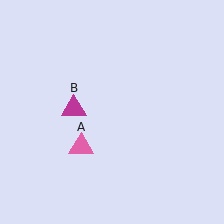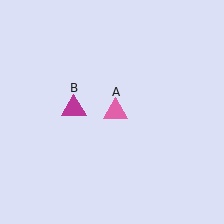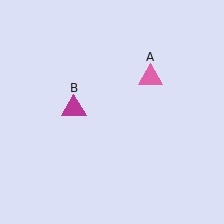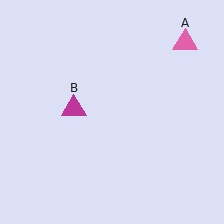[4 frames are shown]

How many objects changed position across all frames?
1 object changed position: pink triangle (object A).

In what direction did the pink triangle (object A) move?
The pink triangle (object A) moved up and to the right.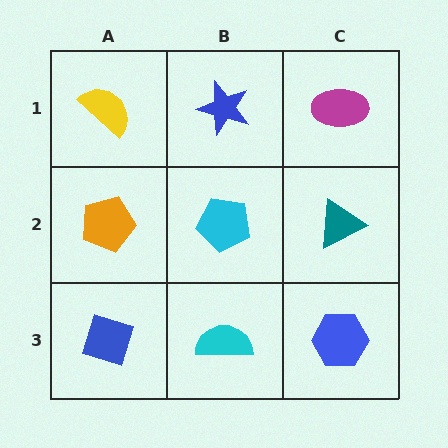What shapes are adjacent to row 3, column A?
An orange pentagon (row 2, column A), a cyan semicircle (row 3, column B).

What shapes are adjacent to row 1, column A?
An orange pentagon (row 2, column A), a blue star (row 1, column B).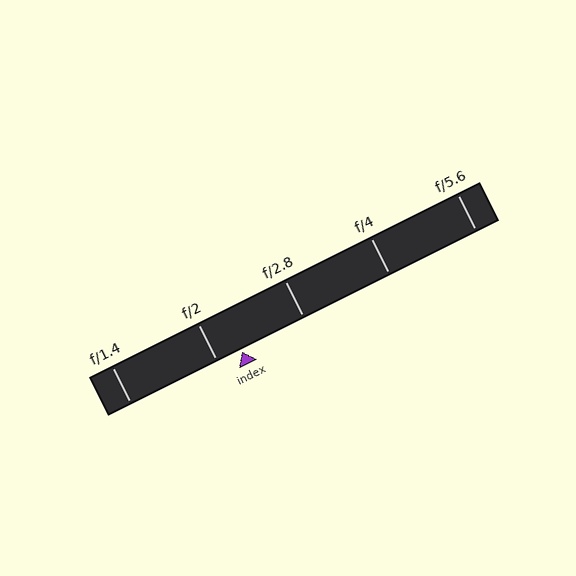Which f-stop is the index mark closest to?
The index mark is closest to f/2.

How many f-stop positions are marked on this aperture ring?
There are 5 f-stop positions marked.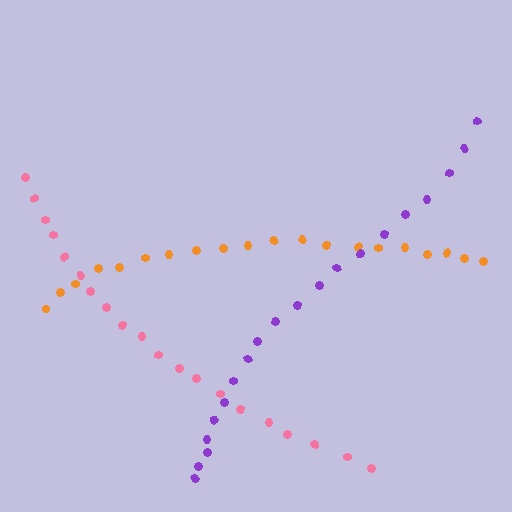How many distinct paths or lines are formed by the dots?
There are 3 distinct paths.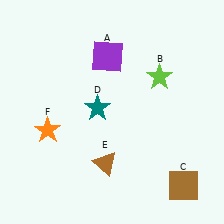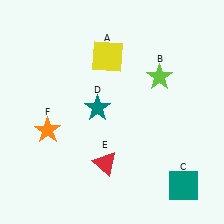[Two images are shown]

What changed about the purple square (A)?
In Image 1, A is purple. In Image 2, it changed to yellow.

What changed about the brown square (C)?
In Image 1, C is brown. In Image 2, it changed to teal.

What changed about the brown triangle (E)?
In Image 1, E is brown. In Image 2, it changed to red.